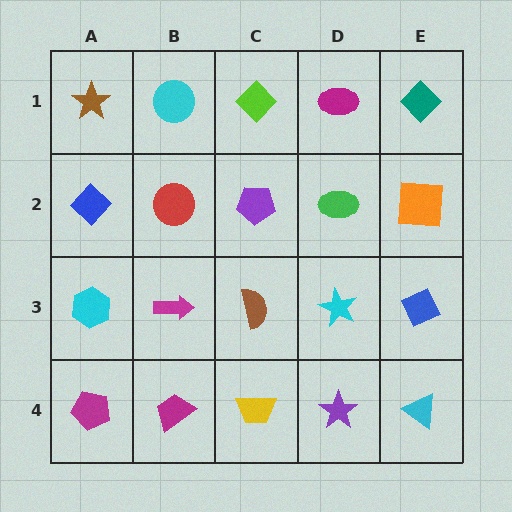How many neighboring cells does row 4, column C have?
3.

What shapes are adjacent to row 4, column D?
A cyan star (row 3, column D), a yellow trapezoid (row 4, column C), a cyan triangle (row 4, column E).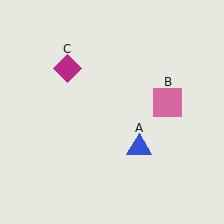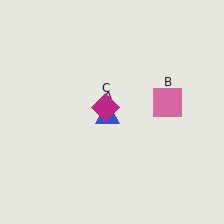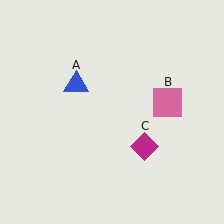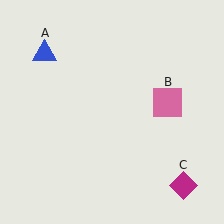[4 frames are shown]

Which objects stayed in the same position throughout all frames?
Pink square (object B) remained stationary.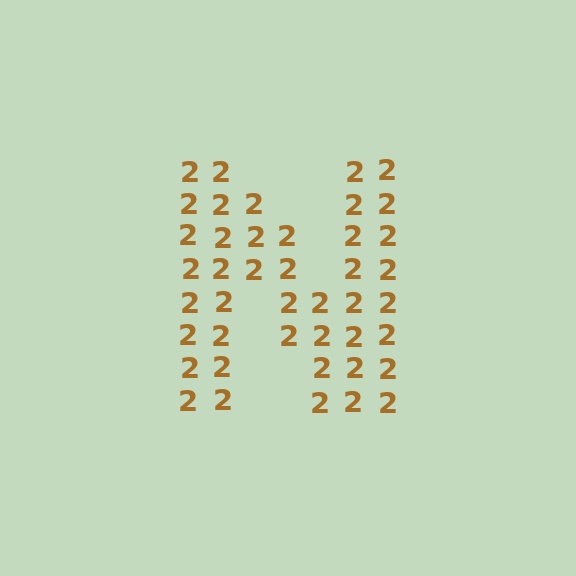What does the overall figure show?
The overall figure shows the letter N.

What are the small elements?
The small elements are digit 2's.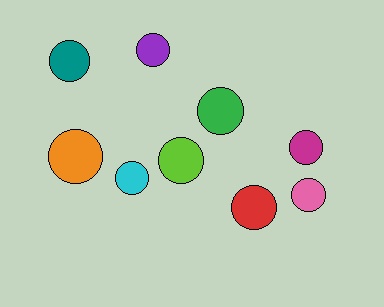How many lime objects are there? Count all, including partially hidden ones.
There is 1 lime object.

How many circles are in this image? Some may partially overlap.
There are 9 circles.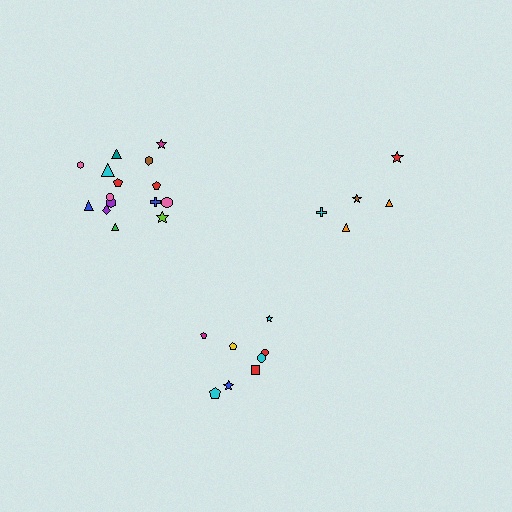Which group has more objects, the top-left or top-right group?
The top-left group.